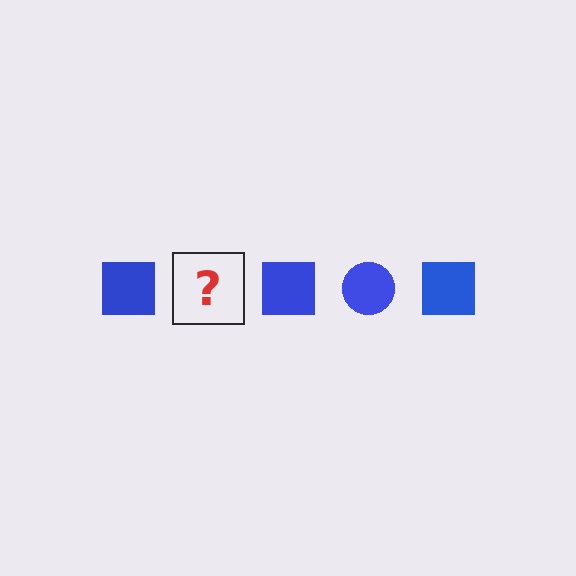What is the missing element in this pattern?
The missing element is a blue circle.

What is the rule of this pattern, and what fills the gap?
The rule is that the pattern cycles through square, circle shapes in blue. The gap should be filled with a blue circle.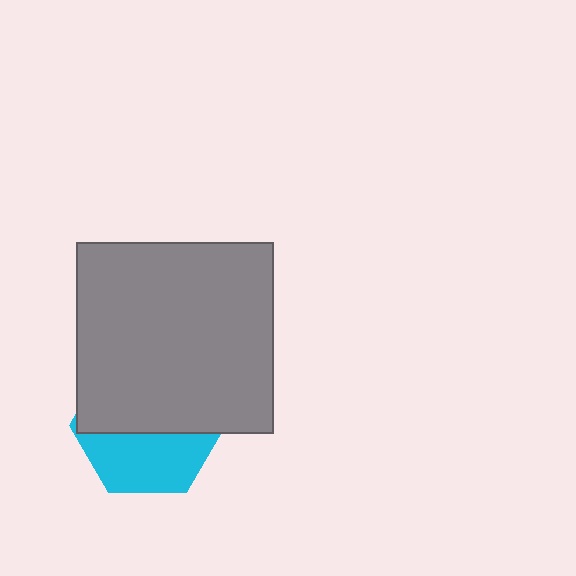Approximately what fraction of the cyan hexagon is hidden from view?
Roughly 57% of the cyan hexagon is hidden behind the gray rectangle.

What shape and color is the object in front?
The object in front is a gray rectangle.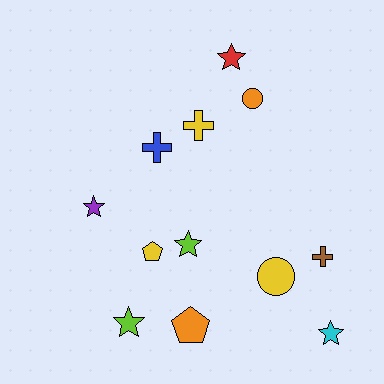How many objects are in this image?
There are 12 objects.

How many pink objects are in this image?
There are no pink objects.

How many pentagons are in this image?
There are 2 pentagons.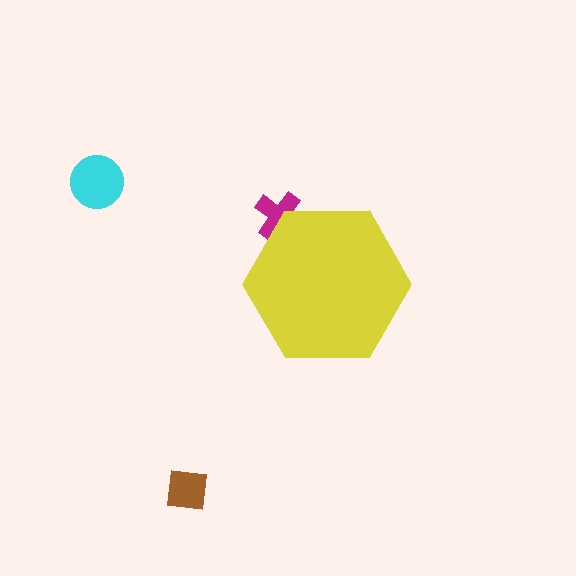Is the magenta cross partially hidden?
Yes, the magenta cross is partially hidden behind the yellow hexagon.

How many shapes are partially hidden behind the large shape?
1 shape is partially hidden.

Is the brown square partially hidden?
No, the brown square is fully visible.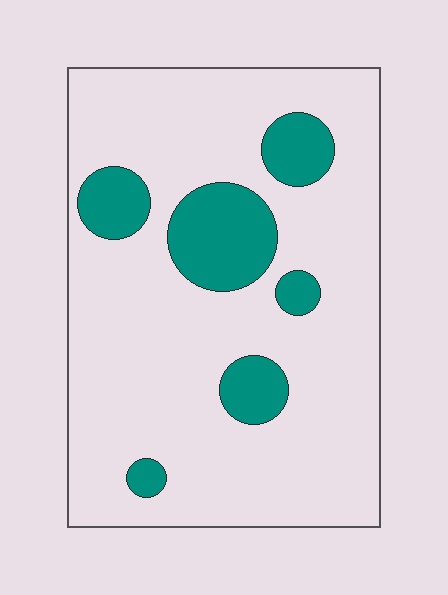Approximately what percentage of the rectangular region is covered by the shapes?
Approximately 15%.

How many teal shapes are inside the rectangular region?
6.